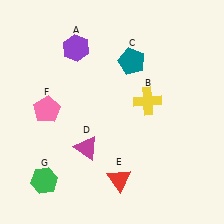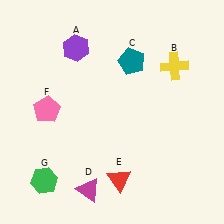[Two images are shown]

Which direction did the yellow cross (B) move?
The yellow cross (B) moved up.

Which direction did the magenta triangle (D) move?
The magenta triangle (D) moved down.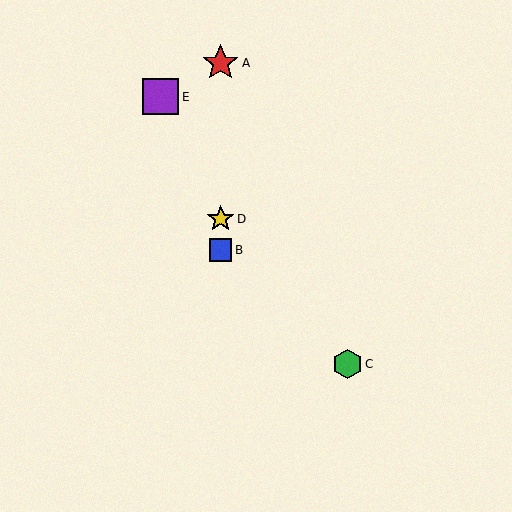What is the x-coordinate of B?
Object B is at x≈221.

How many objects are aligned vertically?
3 objects (A, B, D) are aligned vertically.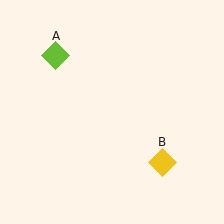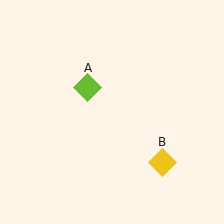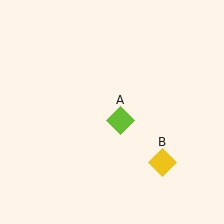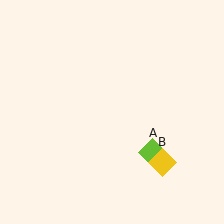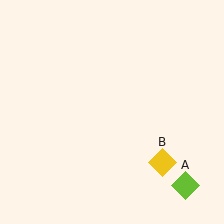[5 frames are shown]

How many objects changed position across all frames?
1 object changed position: lime diamond (object A).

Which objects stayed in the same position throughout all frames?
Yellow diamond (object B) remained stationary.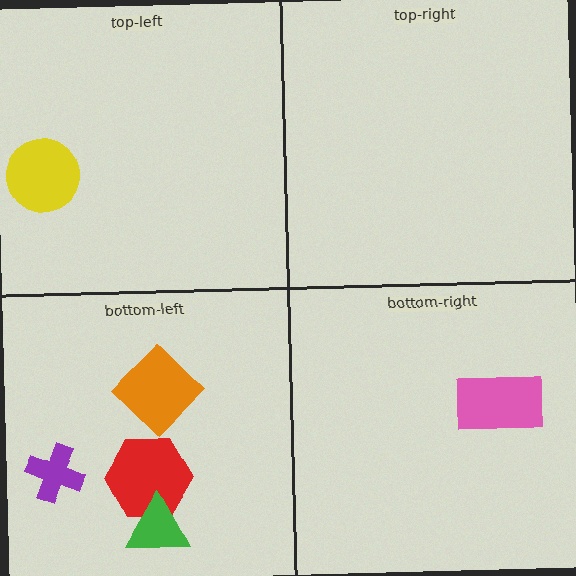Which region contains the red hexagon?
The bottom-left region.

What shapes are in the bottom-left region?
The orange diamond, the red hexagon, the purple cross, the green triangle.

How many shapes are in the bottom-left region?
4.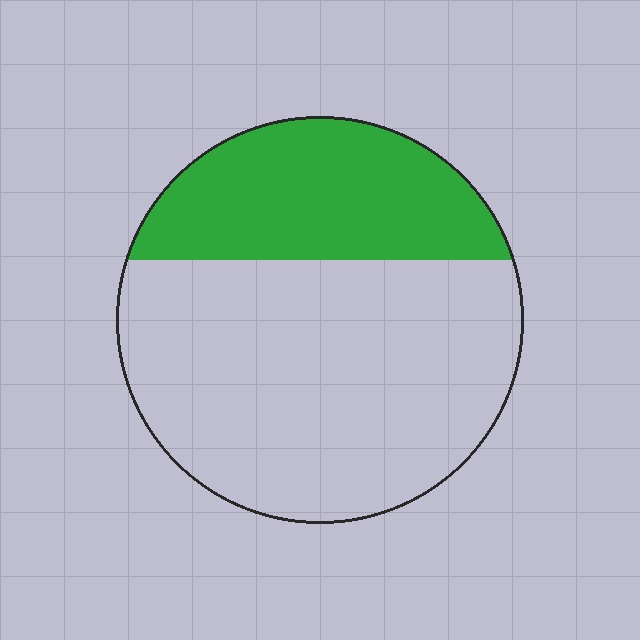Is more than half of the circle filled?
No.